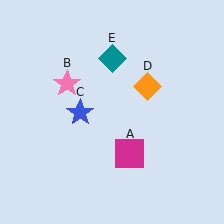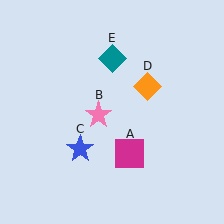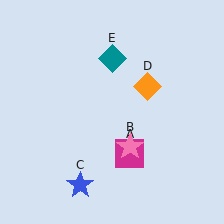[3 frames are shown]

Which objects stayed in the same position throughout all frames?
Magenta square (object A) and orange diamond (object D) and teal diamond (object E) remained stationary.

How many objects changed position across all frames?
2 objects changed position: pink star (object B), blue star (object C).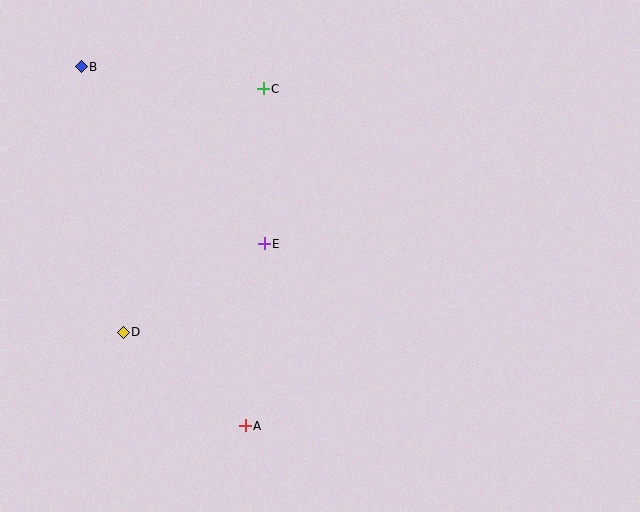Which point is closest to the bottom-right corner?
Point A is closest to the bottom-right corner.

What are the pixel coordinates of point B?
Point B is at (81, 67).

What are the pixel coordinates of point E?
Point E is at (264, 244).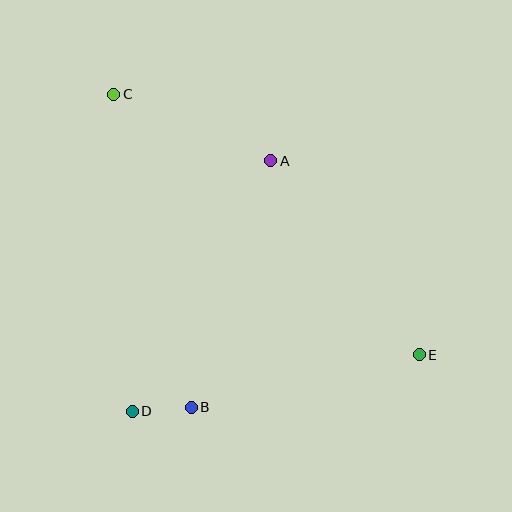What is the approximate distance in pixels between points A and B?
The distance between A and B is approximately 259 pixels.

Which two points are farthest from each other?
Points C and E are farthest from each other.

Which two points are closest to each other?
Points B and D are closest to each other.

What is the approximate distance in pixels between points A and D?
The distance between A and D is approximately 286 pixels.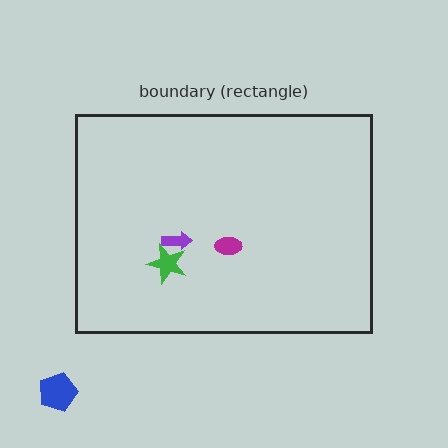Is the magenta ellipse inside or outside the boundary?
Inside.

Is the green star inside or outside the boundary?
Inside.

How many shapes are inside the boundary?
3 inside, 1 outside.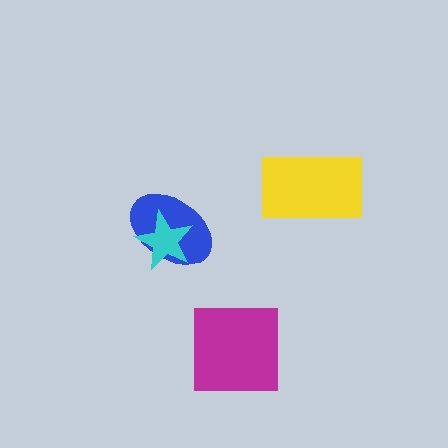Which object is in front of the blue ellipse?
The cyan star is in front of the blue ellipse.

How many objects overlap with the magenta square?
0 objects overlap with the magenta square.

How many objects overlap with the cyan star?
1 object overlaps with the cyan star.